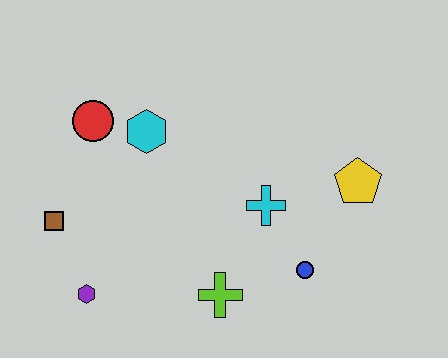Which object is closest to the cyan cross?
The blue circle is closest to the cyan cross.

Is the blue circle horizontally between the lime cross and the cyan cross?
No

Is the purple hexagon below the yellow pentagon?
Yes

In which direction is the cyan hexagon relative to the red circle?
The cyan hexagon is to the right of the red circle.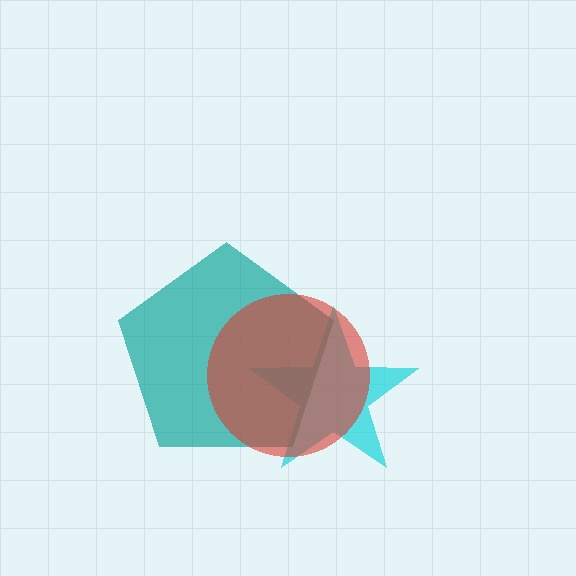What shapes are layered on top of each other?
The layered shapes are: a cyan star, a teal pentagon, a red circle.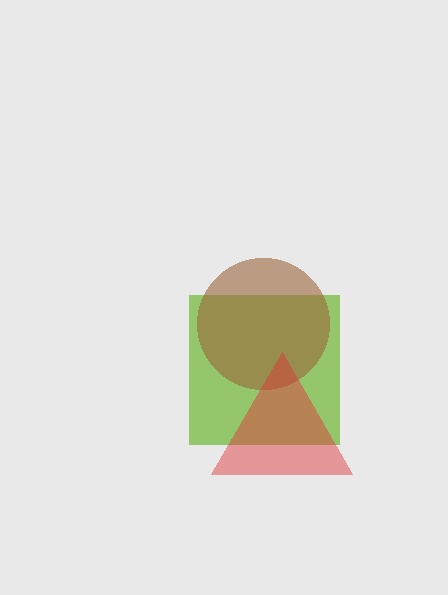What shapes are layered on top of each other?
The layered shapes are: a lime square, a brown circle, a red triangle.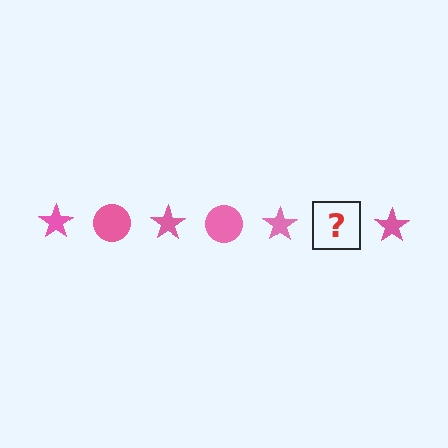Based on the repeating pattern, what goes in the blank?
The blank should be a pink circle.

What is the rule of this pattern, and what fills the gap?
The rule is that the pattern cycles through star, circle shapes in pink. The gap should be filled with a pink circle.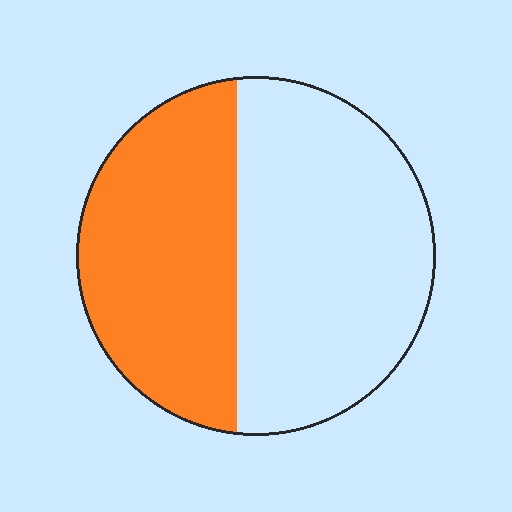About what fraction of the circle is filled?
About two fifths (2/5).